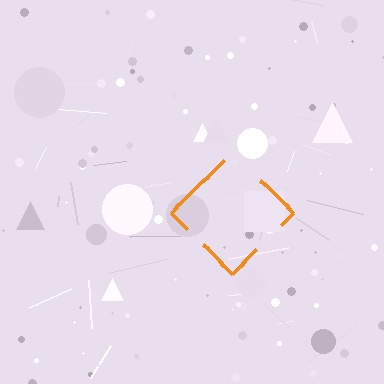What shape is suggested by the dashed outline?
The dashed outline suggests a diamond.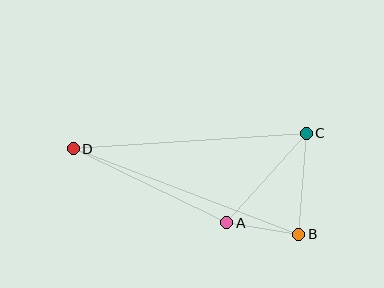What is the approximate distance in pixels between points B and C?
The distance between B and C is approximately 101 pixels.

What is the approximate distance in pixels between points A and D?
The distance between A and D is approximately 170 pixels.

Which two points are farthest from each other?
Points B and D are farthest from each other.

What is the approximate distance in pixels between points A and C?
The distance between A and C is approximately 120 pixels.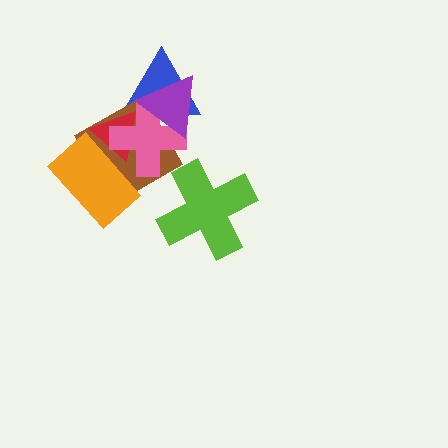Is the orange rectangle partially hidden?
No, no other shape covers it.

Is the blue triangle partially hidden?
Yes, it is partially covered by another shape.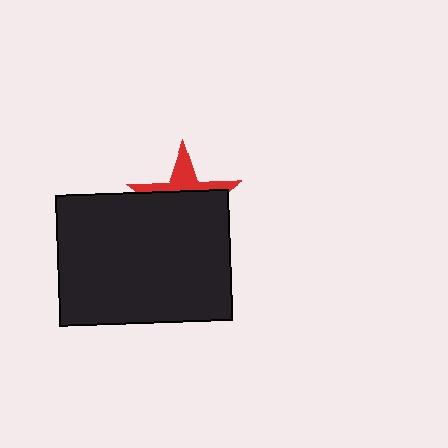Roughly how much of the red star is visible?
A small part of it is visible (roughly 35%).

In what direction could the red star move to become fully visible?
The red star could move up. That would shift it out from behind the black rectangle entirely.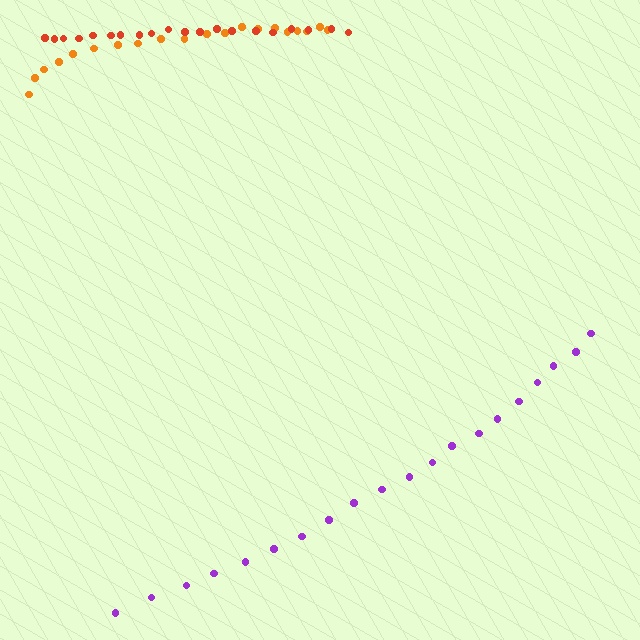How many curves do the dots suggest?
There are 3 distinct paths.